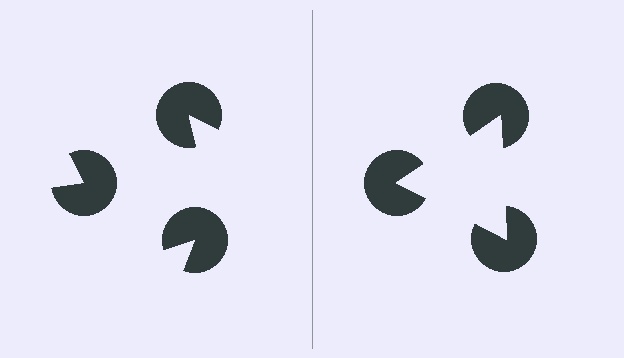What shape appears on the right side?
An illusory triangle.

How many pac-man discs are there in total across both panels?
6 — 3 on each side.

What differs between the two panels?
The pac-man discs are positioned identically on both sides; only the wedge orientations differ. On the right they align to a triangle; on the left they are misaligned.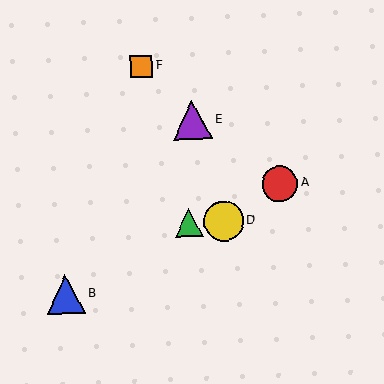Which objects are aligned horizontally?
Objects C, D are aligned horizontally.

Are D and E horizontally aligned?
No, D is at y≈221 and E is at y≈120.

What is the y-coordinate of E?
Object E is at y≈120.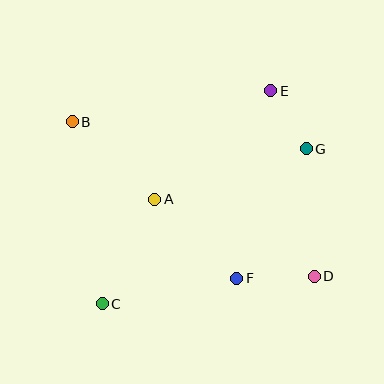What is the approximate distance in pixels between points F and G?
The distance between F and G is approximately 147 pixels.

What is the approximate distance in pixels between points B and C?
The distance between B and C is approximately 184 pixels.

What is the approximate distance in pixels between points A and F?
The distance between A and F is approximately 114 pixels.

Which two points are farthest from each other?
Points B and D are farthest from each other.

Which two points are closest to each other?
Points E and G are closest to each other.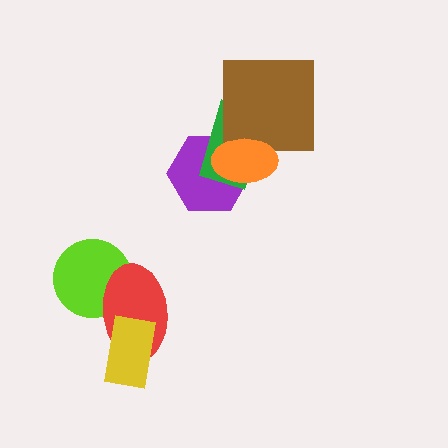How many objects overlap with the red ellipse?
2 objects overlap with the red ellipse.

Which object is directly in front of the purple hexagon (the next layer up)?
The green rectangle is directly in front of the purple hexagon.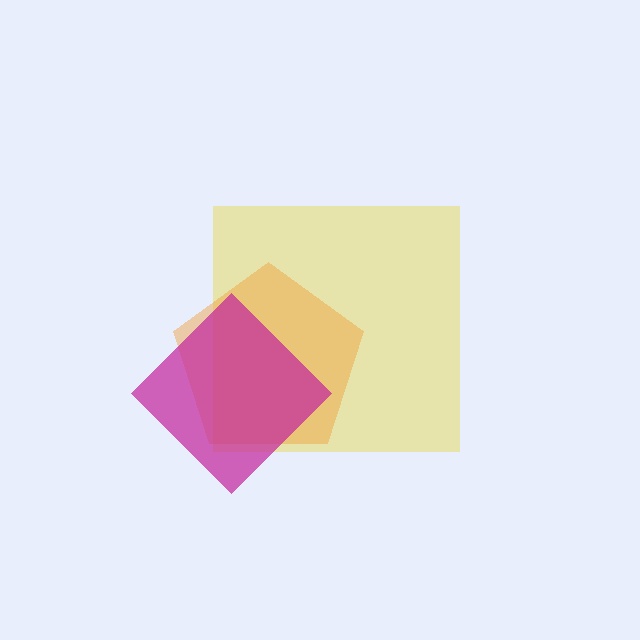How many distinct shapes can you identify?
There are 3 distinct shapes: a yellow square, an orange pentagon, a magenta diamond.